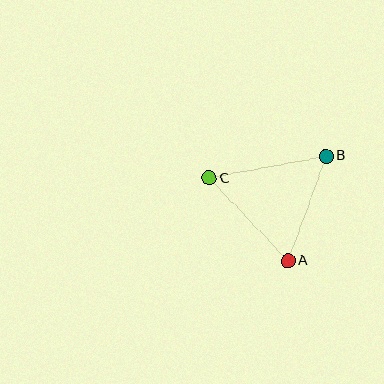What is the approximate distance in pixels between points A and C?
The distance between A and C is approximately 114 pixels.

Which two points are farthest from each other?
Points B and C are farthest from each other.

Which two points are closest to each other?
Points A and B are closest to each other.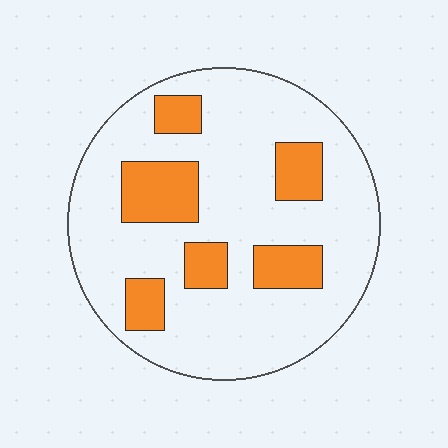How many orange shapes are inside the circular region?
6.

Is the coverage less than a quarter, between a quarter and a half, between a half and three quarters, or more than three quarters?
Less than a quarter.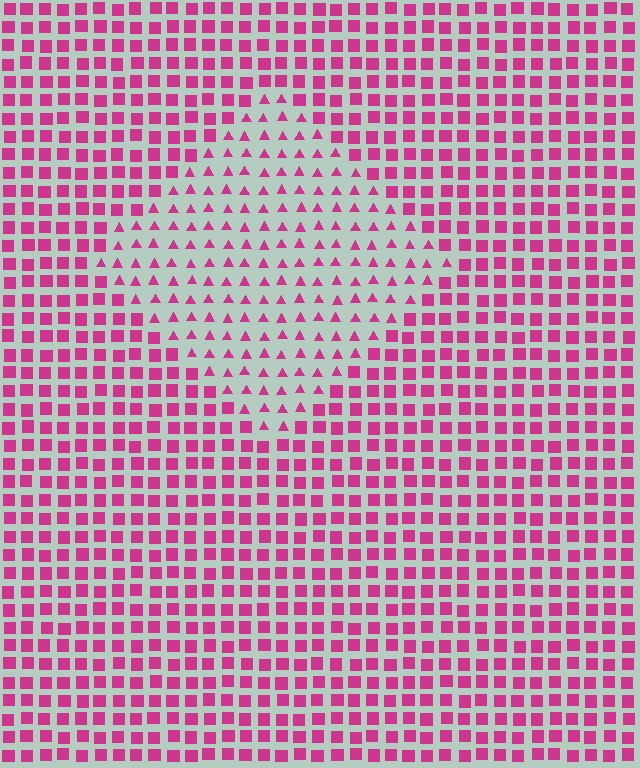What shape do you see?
I see a diamond.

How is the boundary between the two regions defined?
The boundary is defined by a change in element shape: triangles inside vs. squares outside. All elements share the same color and spacing.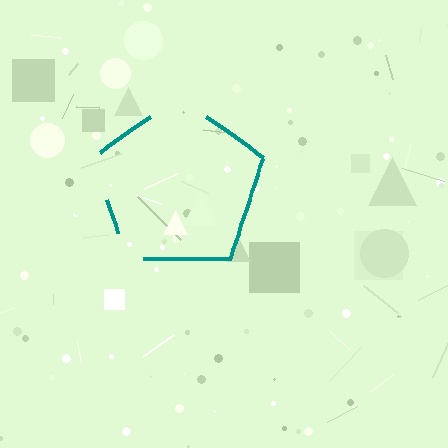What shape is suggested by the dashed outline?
The dashed outline suggests a pentagon.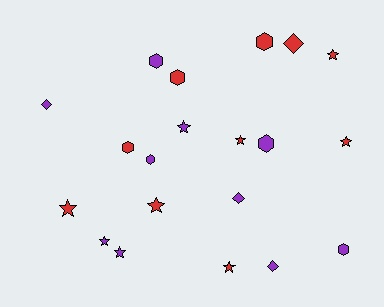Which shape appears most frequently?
Star, with 9 objects.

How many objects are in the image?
There are 20 objects.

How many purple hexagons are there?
There are 4 purple hexagons.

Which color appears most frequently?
Purple, with 10 objects.